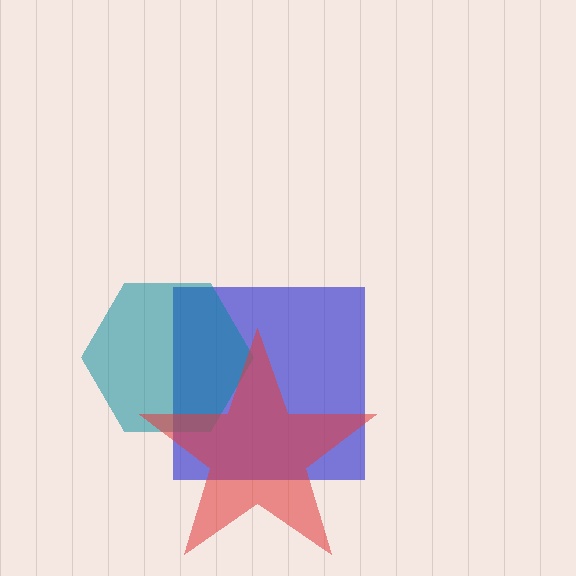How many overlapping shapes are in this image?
There are 3 overlapping shapes in the image.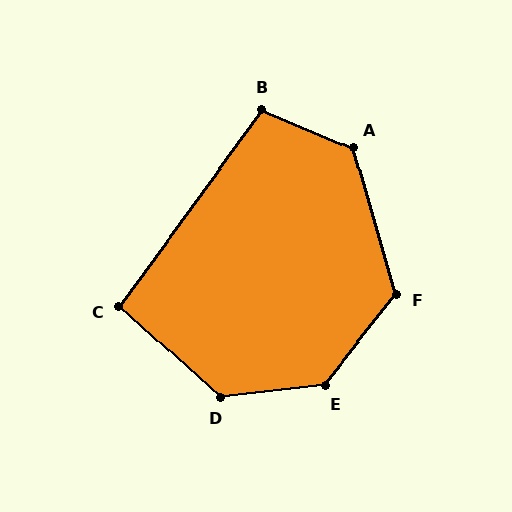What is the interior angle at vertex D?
Approximately 131 degrees (obtuse).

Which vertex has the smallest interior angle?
C, at approximately 96 degrees.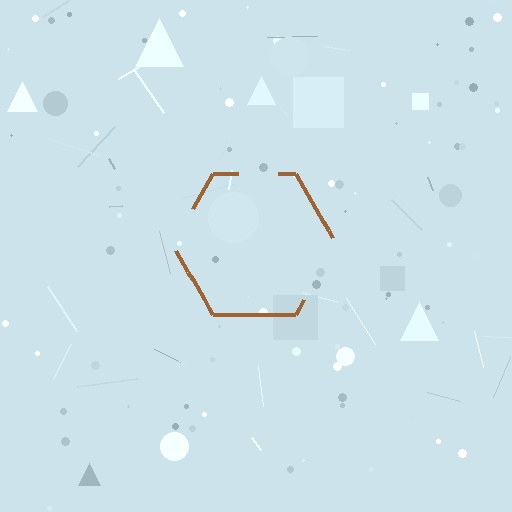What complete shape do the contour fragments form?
The contour fragments form a hexagon.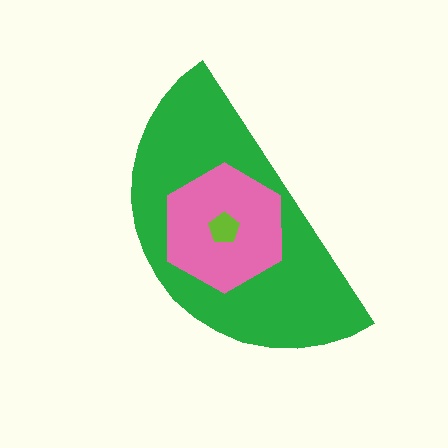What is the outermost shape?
The green semicircle.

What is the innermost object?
The lime pentagon.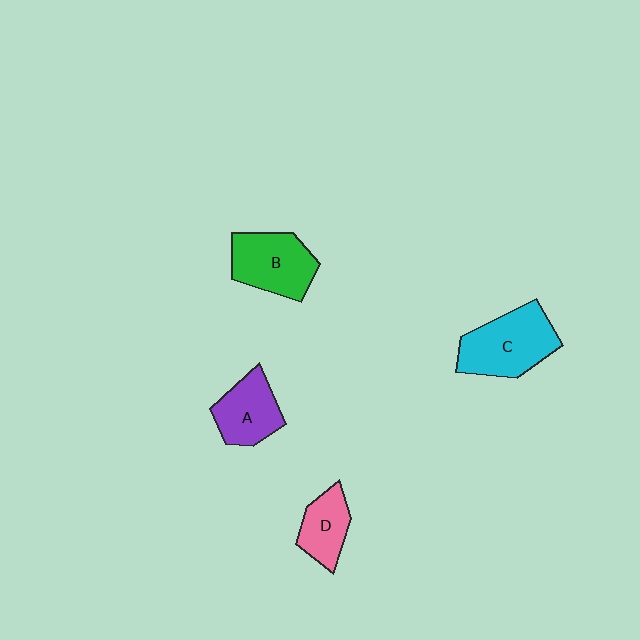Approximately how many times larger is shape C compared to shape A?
Approximately 1.4 times.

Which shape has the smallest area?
Shape D (pink).